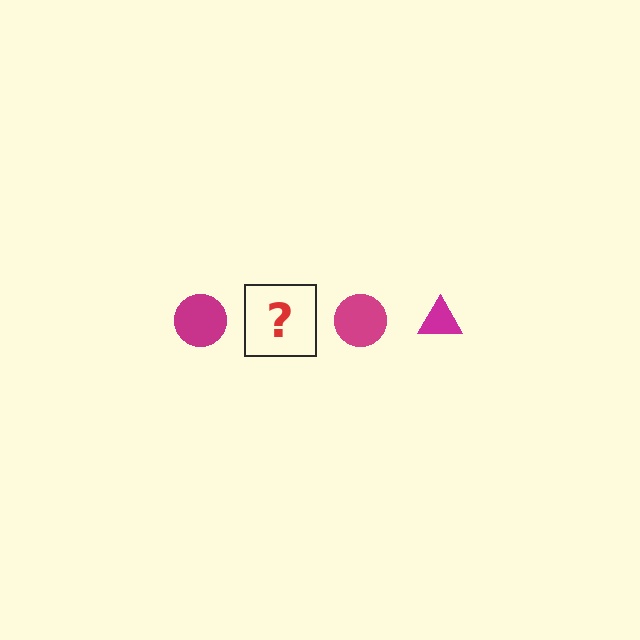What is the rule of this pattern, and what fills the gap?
The rule is that the pattern cycles through circle, triangle shapes in magenta. The gap should be filled with a magenta triangle.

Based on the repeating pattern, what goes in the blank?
The blank should be a magenta triangle.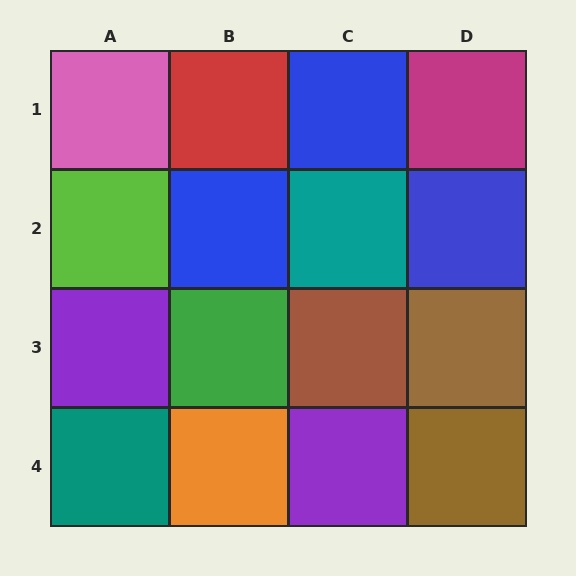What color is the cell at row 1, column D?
Magenta.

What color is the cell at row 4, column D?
Brown.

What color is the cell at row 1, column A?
Pink.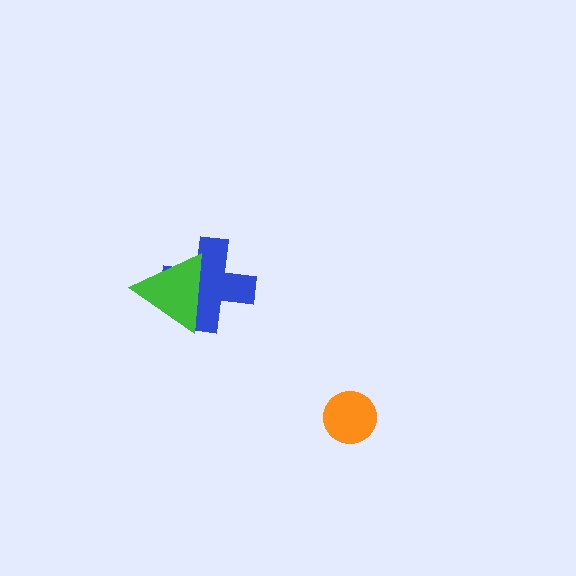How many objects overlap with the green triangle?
1 object overlaps with the green triangle.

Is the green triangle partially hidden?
No, no other shape covers it.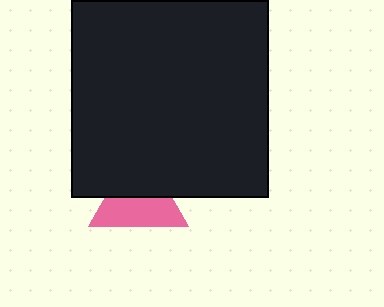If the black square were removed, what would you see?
You would see the complete pink triangle.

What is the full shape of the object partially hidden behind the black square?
The partially hidden object is a pink triangle.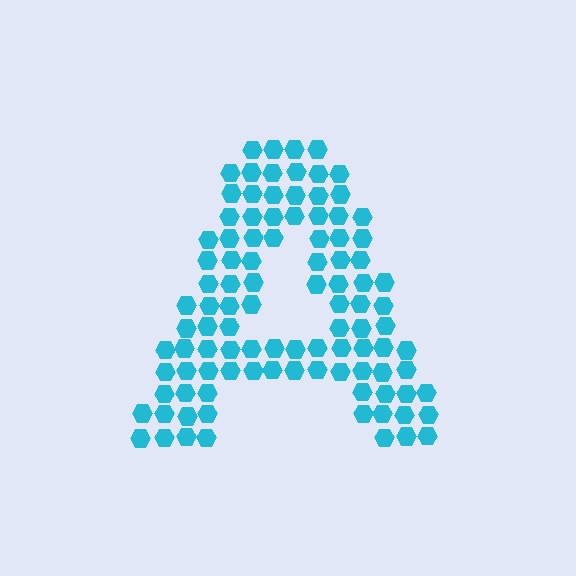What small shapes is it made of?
It is made of small hexagons.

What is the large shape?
The large shape is the letter A.